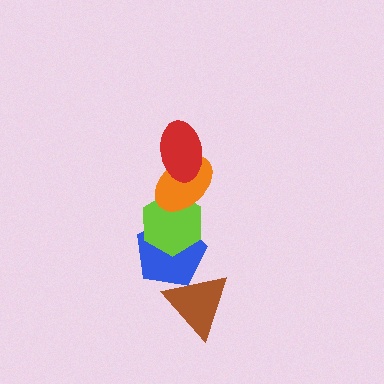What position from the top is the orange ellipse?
The orange ellipse is 2nd from the top.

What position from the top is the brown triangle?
The brown triangle is 5th from the top.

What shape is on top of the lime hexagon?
The orange ellipse is on top of the lime hexagon.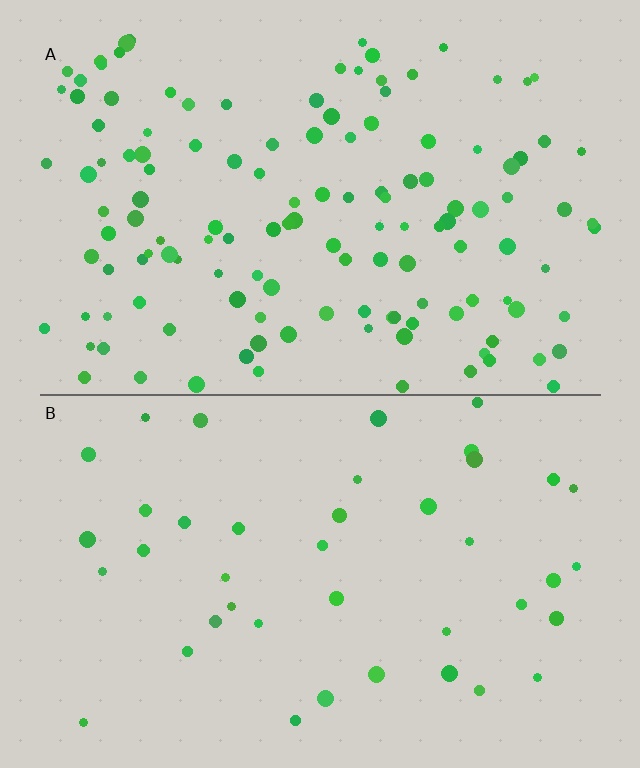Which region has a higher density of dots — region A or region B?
A (the top).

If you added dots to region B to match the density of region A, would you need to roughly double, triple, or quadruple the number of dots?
Approximately triple.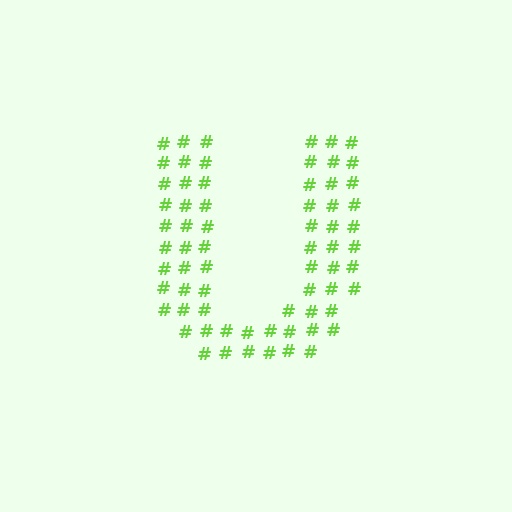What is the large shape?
The large shape is the letter U.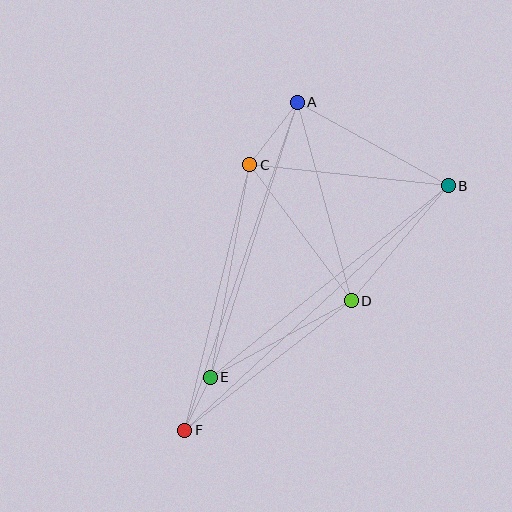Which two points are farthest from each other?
Points B and F are farthest from each other.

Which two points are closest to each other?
Points E and F are closest to each other.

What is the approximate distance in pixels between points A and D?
The distance between A and D is approximately 206 pixels.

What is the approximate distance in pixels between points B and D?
The distance between B and D is approximately 151 pixels.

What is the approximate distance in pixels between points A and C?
The distance between A and C is approximately 79 pixels.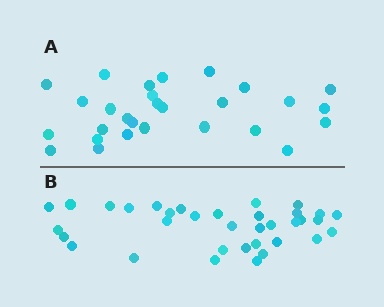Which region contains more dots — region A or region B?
Region B (the bottom region) has more dots.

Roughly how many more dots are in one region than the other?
Region B has roughly 8 or so more dots than region A.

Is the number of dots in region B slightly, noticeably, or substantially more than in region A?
Region B has noticeably more, but not dramatically so. The ratio is roughly 1.2 to 1.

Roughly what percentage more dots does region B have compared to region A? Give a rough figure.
About 25% more.